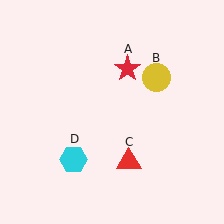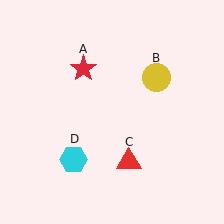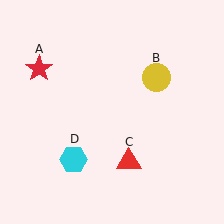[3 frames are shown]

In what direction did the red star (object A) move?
The red star (object A) moved left.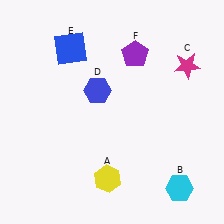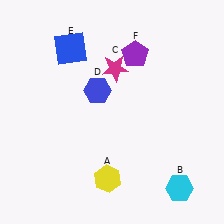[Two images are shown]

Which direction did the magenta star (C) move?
The magenta star (C) moved left.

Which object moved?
The magenta star (C) moved left.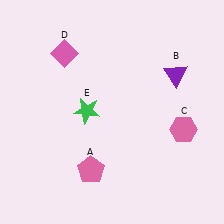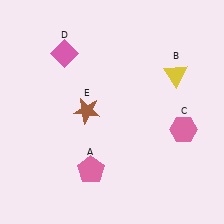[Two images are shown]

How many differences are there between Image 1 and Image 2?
There are 2 differences between the two images.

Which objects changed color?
B changed from purple to yellow. E changed from green to brown.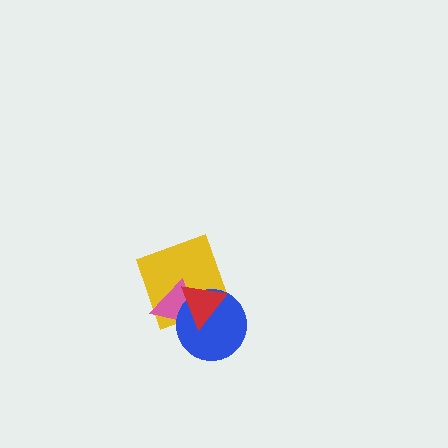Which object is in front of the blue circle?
The red triangle is in front of the blue circle.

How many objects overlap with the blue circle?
3 objects overlap with the blue circle.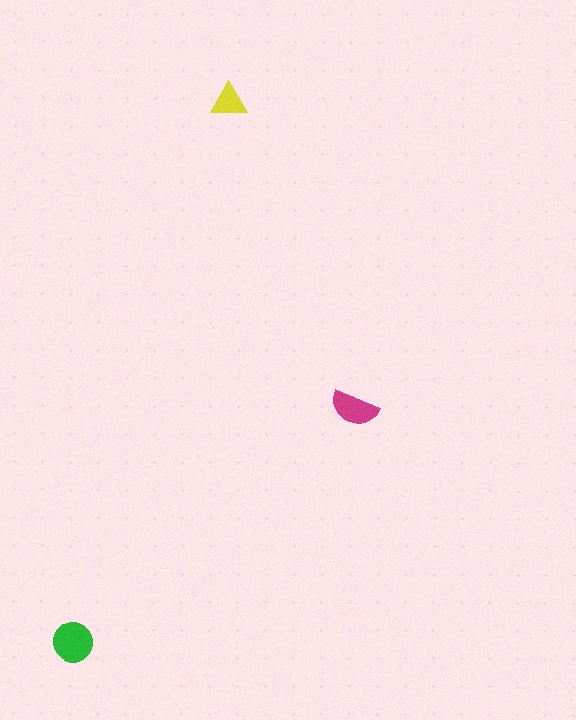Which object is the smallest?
The yellow triangle.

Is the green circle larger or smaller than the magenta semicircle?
Larger.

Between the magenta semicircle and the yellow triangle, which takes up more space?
The magenta semicircle.